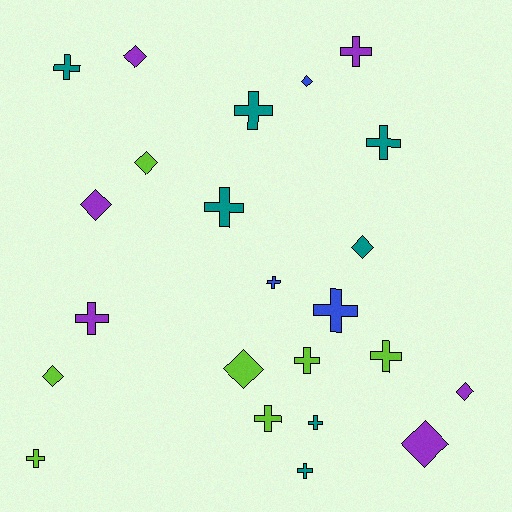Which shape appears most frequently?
Cross, with 14 objects.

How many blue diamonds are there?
There is 1 blue diamond.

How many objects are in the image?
There are 23 objects.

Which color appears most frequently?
Teal, with 7 objects.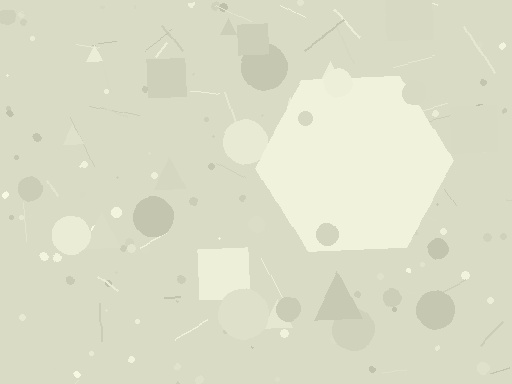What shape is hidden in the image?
A hexagon is hidden in the image.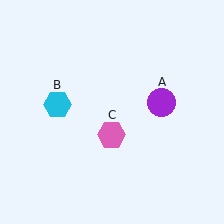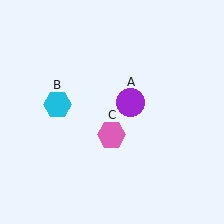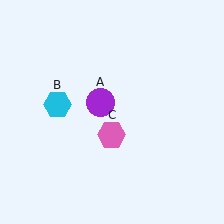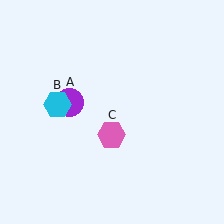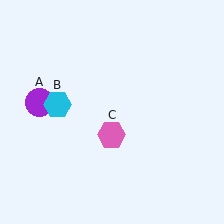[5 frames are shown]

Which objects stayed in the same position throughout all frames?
Cyan hexagon (object B) and pink hexagon (object C) remained stationary.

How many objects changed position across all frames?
1 object changed position: purple circle (object A).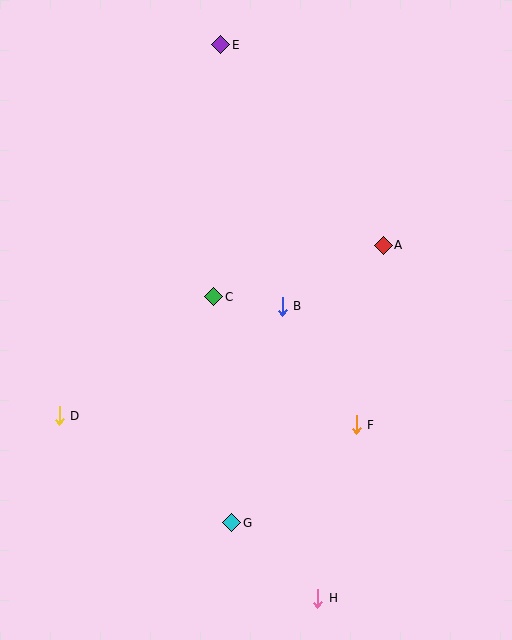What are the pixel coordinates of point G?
Point G is at (232, 523).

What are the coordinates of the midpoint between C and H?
The midpoint between C and H is at (266, 447).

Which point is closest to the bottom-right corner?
Point H is closest to the bottom-right corner.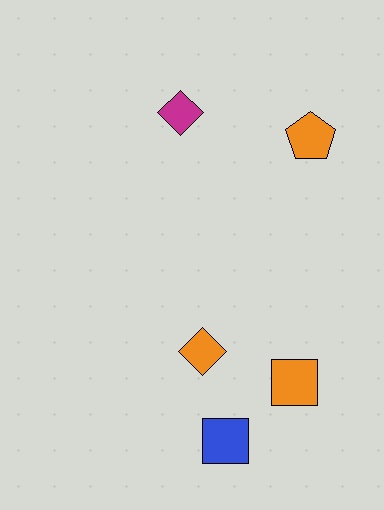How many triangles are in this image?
There are no triangles.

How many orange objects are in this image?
There are 3 orange objects.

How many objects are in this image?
There are 5 objects.